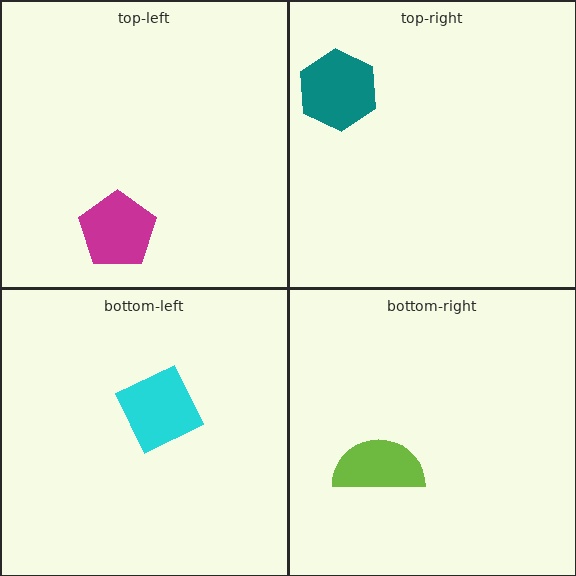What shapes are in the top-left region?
The magenta pentagon.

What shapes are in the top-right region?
The teal hexagon.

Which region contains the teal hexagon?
The top-right region.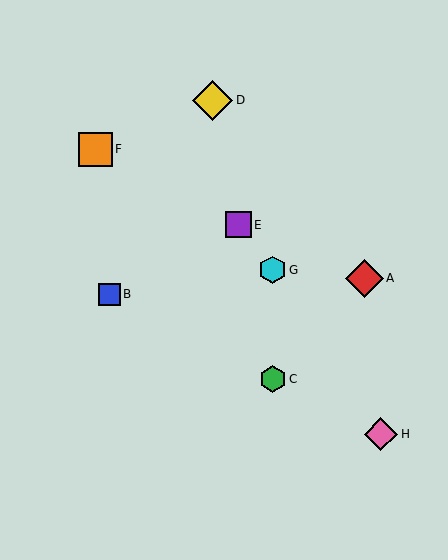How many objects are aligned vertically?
2 objects (C, G) are aligned vertically.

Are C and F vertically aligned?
No, C is at x≈273 and F is at x≈95.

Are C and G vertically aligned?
Yes, both are at x≈273.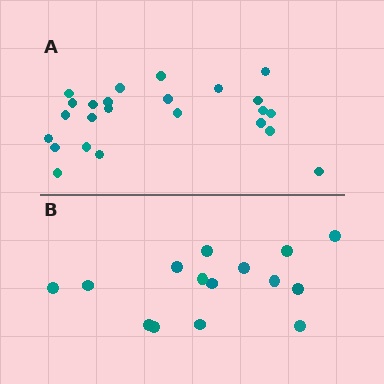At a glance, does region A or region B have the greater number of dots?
Region A (the top region) has more dots.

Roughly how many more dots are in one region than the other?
Region A has roughly 8 or so more dots than region B.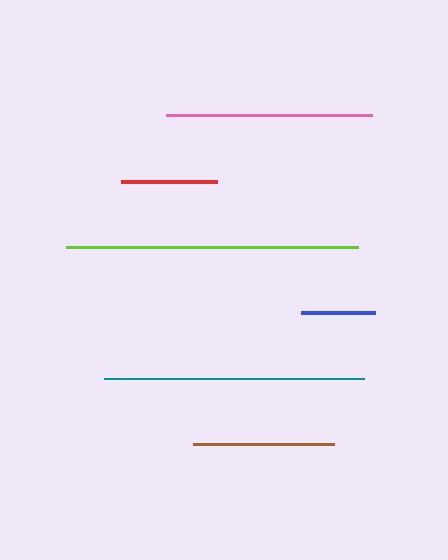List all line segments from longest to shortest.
From longest to shortest: lime, teal, pink, brown, red, blue.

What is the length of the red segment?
The red segment is approximately 96 pixels long.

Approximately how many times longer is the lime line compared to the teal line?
The lime line is approximately 1.1 times the length of the teal line.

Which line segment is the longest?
The lime line is the longest at approximately 292 pixels.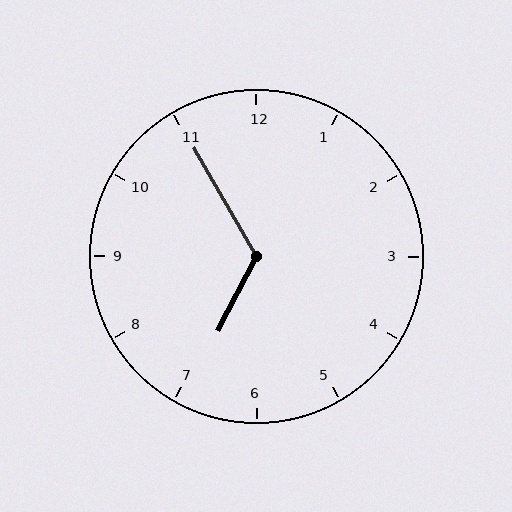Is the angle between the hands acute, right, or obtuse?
It is obtuse.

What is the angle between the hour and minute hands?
Approximately 122 degrees.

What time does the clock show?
6:55.